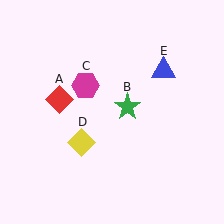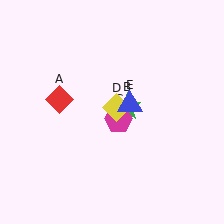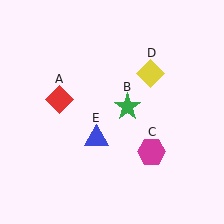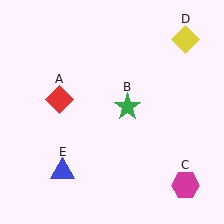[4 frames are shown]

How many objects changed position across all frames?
3 objects changed position: magenta hexagon (object C), yellow diamond (object D), blue triangle (object E).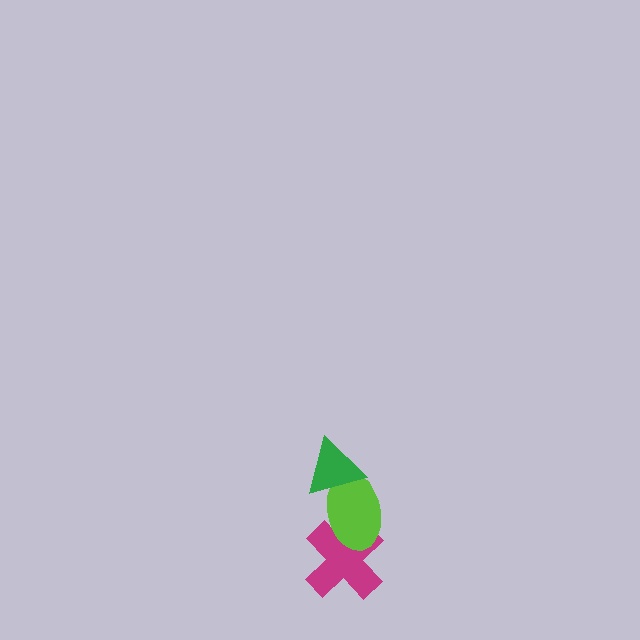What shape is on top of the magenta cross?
The lime ellipse is on top of the magenta cross.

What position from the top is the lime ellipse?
The lime ellipse is 2nd from the top.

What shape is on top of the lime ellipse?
The green triangle is on top of the lime ellipse.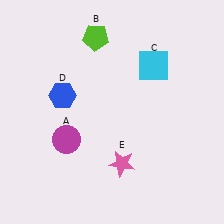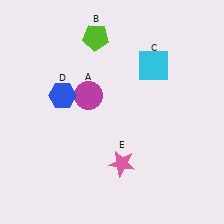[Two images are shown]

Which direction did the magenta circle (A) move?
The magenta circle (A) moved up.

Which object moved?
The magenta circle (A) moved up.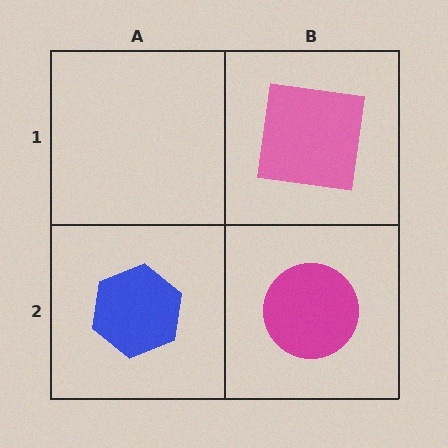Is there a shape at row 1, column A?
No, that cell is empty.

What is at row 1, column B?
A pink square.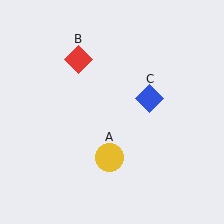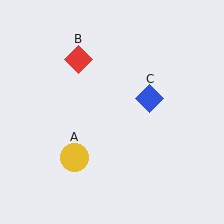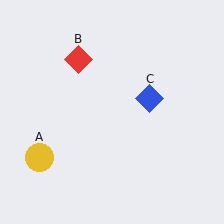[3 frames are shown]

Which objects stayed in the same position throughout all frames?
Red diamond (object B) and blue diamond (object C) remained stationary.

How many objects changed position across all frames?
1 object changed position: yellow circle (object A).